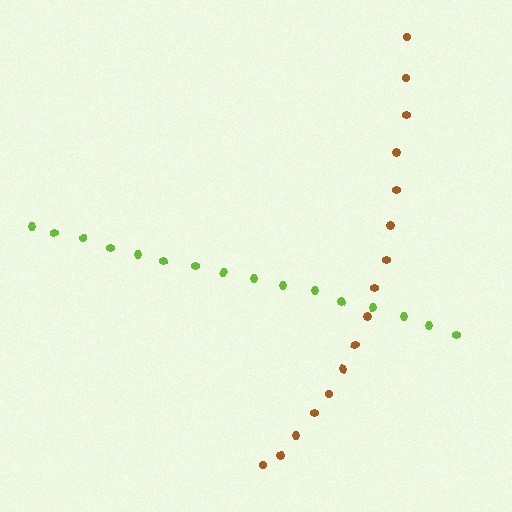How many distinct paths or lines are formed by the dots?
There are 2 distinct paths.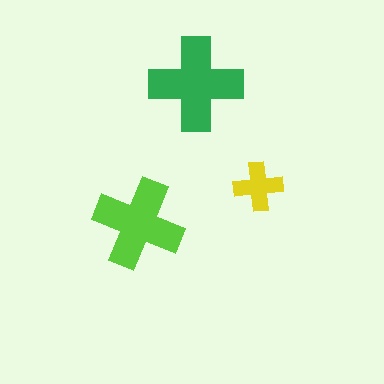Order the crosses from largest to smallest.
the green one, the lime one, the yellow one.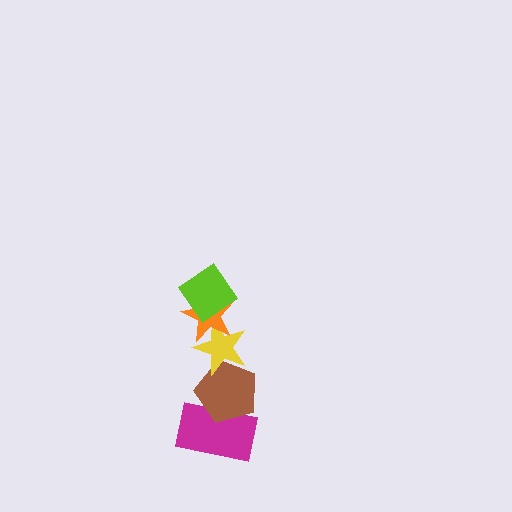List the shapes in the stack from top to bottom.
From top to bottom: the lime diamond, the orange star, the yellow star, the brown pentagon, the magenta rectangle.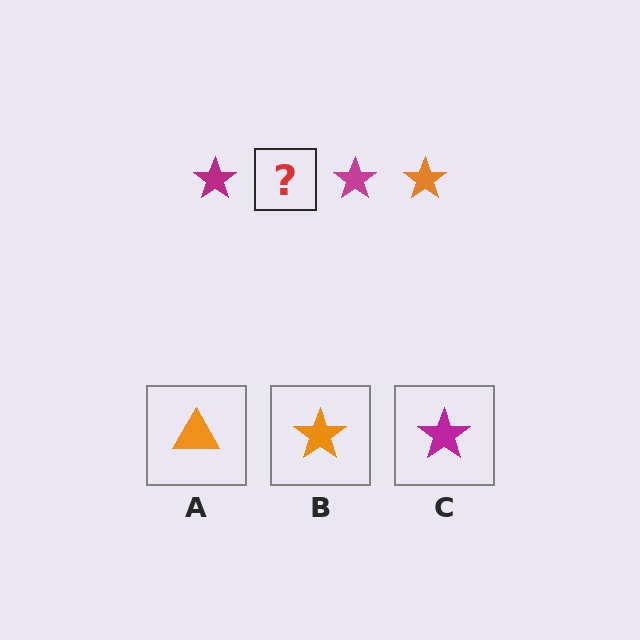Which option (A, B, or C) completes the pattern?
B.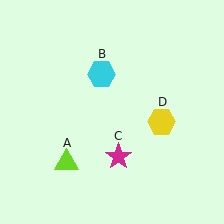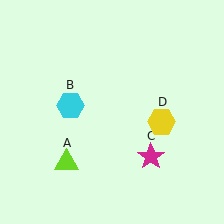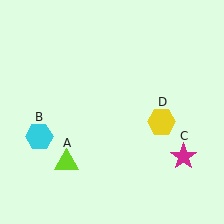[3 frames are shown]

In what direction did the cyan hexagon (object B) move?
The cyan hexagon (object B) moved down and to the left.